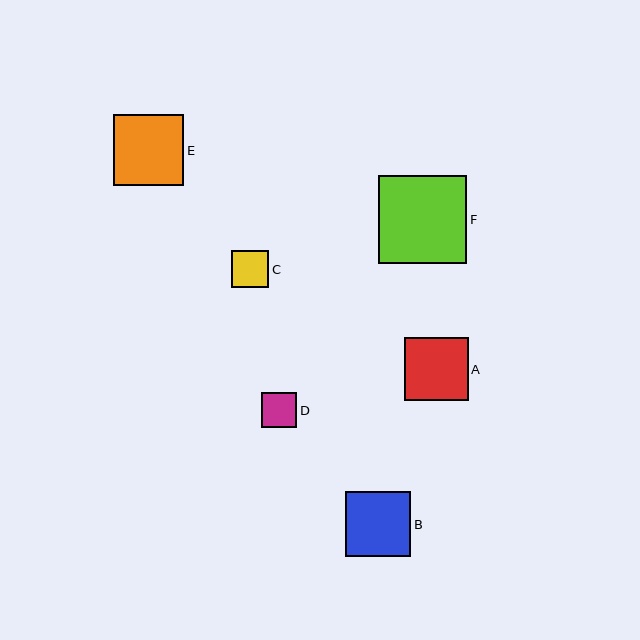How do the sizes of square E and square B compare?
Square E and square B are approximately the same size.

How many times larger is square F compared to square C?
Square F is approximately 2.4 times the size of square C.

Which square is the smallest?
Square D is the smallest with a size of approximately 35 pixels.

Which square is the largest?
Square F is the largest with a size of approximately 88 pixels.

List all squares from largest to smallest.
From largest to smallest: F, E, B, A, C, D.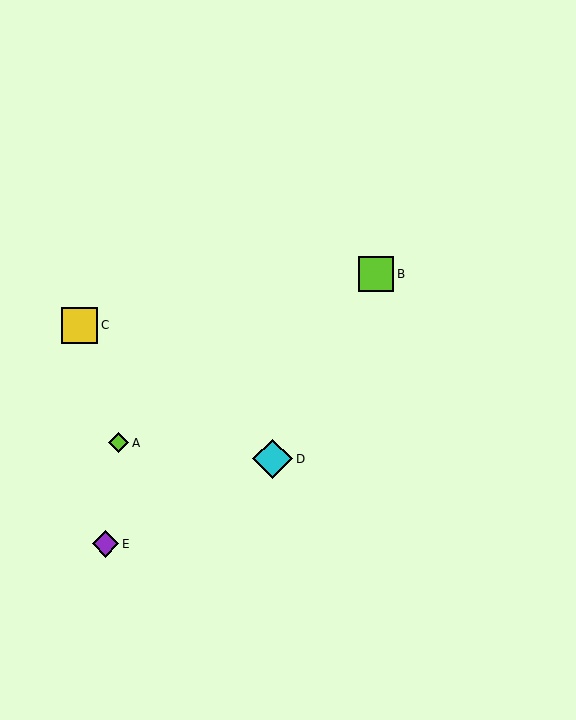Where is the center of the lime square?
The center of the lime square is at (376, 274).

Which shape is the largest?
The cyan diamond (labeled D) is the largest.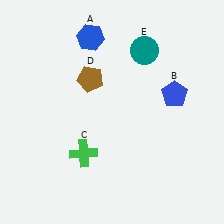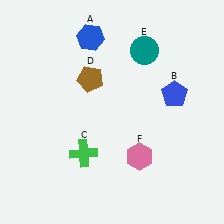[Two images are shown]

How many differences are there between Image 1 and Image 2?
There is 1 difference between the two images.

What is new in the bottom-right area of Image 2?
A pink hexagon (F) was added in the bottom-right area of Image 2.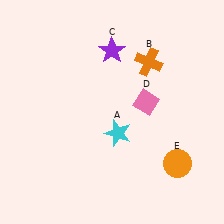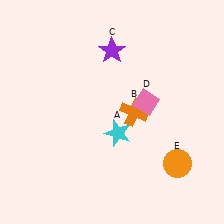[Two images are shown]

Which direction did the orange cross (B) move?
The orange cross (B) moved down.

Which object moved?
The orange cross (B) moved down.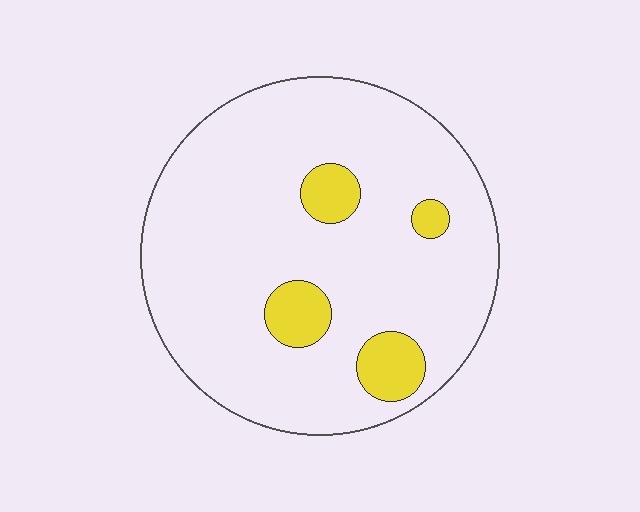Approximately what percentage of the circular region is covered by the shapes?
Approximately 10%.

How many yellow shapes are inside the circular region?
4.